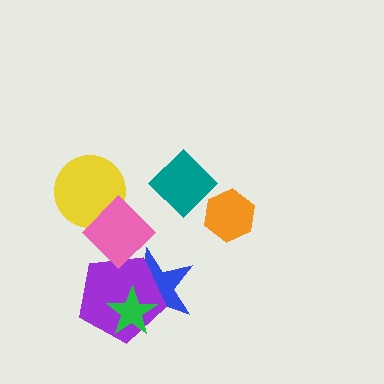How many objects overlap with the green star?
2 objects overlap with the green star.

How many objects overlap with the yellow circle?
1 object overlaps with the yellow circle.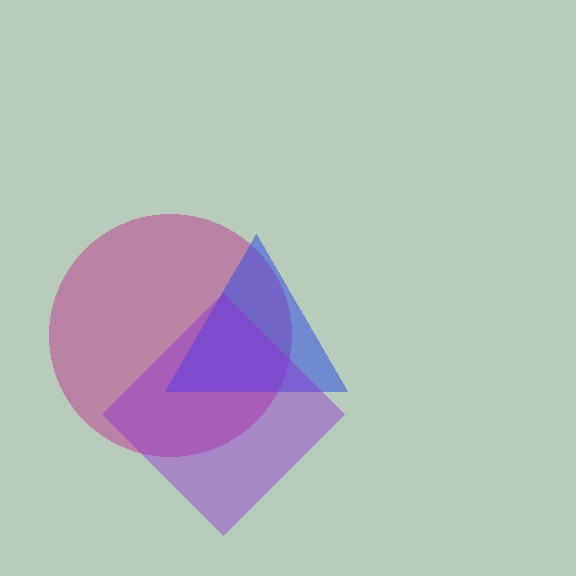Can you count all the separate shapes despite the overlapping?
Yes, there are 3 separate shapes.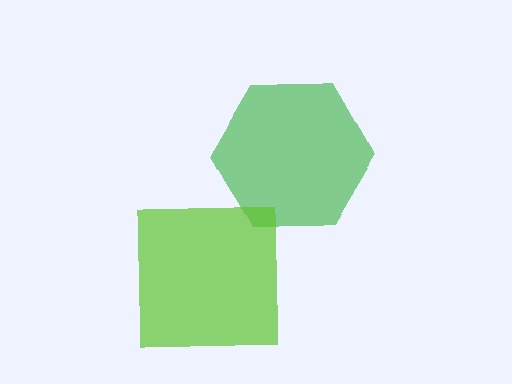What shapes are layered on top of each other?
The layered shapes are: a green hexagon, a lime square.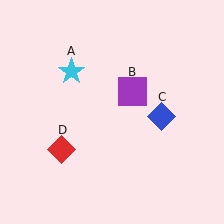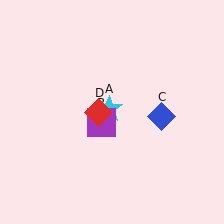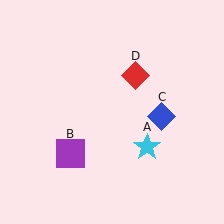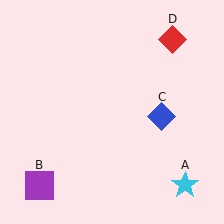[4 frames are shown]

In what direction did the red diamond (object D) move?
The red diamond (object D) moved up and to the right.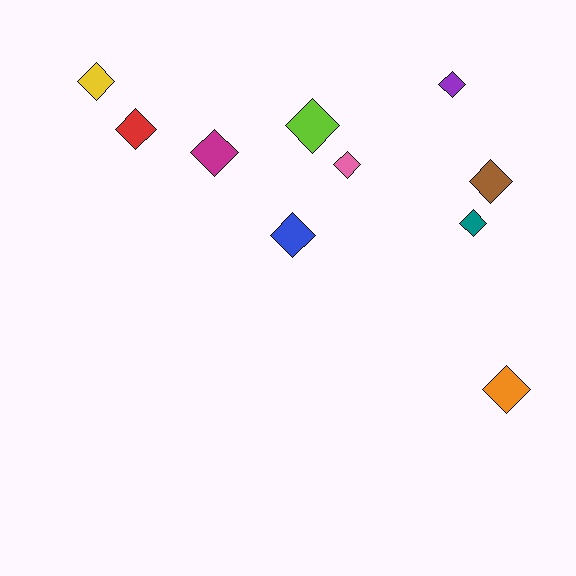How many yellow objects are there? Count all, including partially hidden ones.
There is 1 yellow object.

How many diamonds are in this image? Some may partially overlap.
There are 10 diamonds.